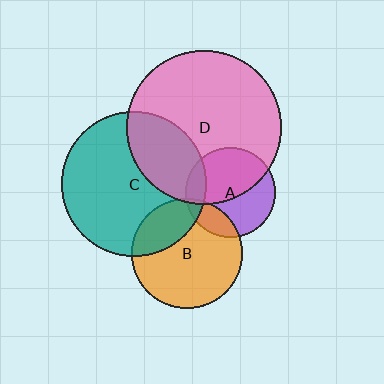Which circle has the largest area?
Circle D (pink).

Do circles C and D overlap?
Yes.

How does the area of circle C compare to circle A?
Approximately 2.6 times.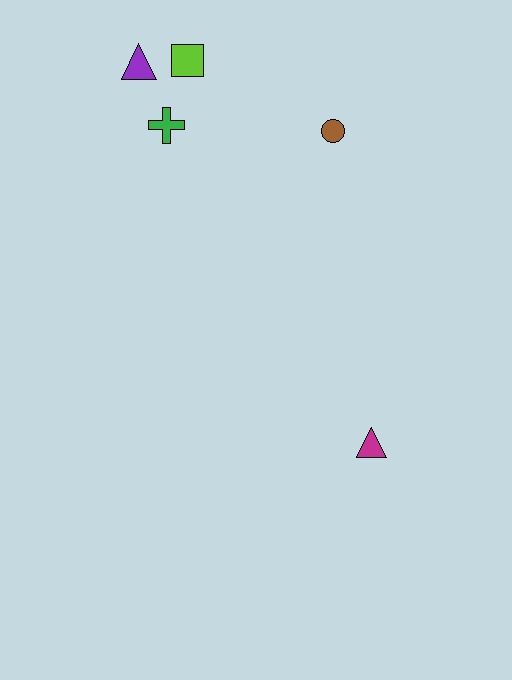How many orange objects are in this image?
There are no orange objects.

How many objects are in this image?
There are 5 objects.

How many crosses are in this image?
There is 1 cross.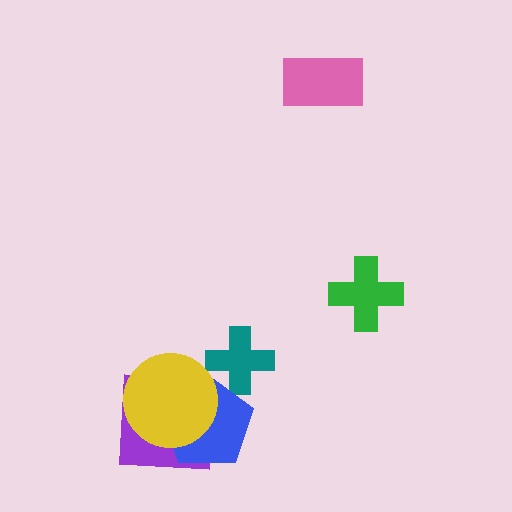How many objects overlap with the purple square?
2 objects overlap with the purple square.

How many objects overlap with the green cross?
0 objects overlap with the green cross.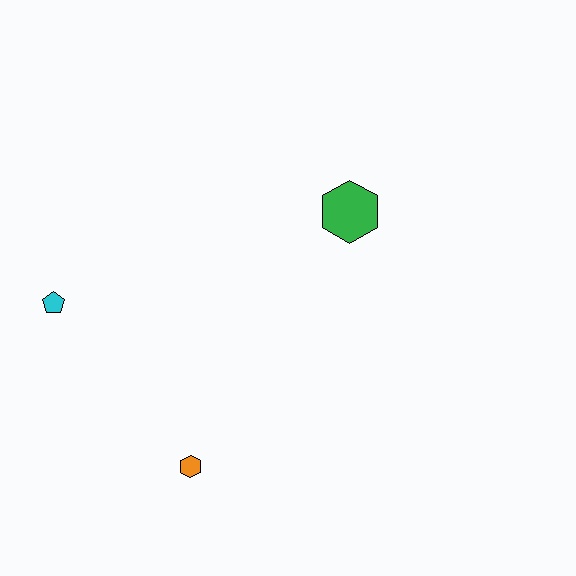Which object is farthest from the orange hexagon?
The green hexagon is farthest from the orange hexagon.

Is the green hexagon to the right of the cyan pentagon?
Yes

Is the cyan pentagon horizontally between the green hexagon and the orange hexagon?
No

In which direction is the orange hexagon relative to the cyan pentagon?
The orange hexagon is below the cyan pentagon.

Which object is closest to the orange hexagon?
The cyan pentagon is closest to the orange hexagon.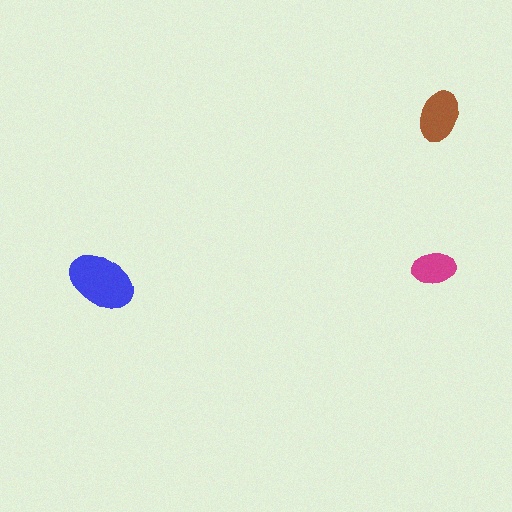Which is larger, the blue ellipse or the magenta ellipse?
The blue one.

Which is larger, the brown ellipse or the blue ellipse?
The blue one.